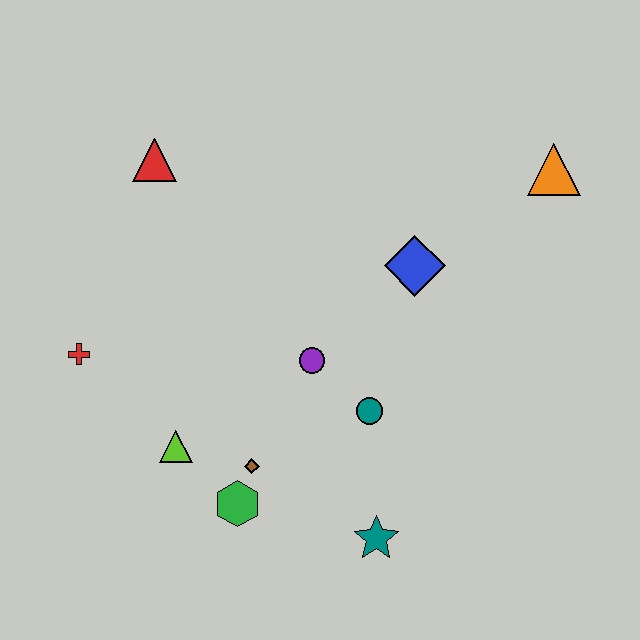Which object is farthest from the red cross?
The orange triangle is farthest from the red cross.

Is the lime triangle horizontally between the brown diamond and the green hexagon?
No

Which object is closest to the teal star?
The teal circle is closest to the teal star.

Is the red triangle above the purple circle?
Yes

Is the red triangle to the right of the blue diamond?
No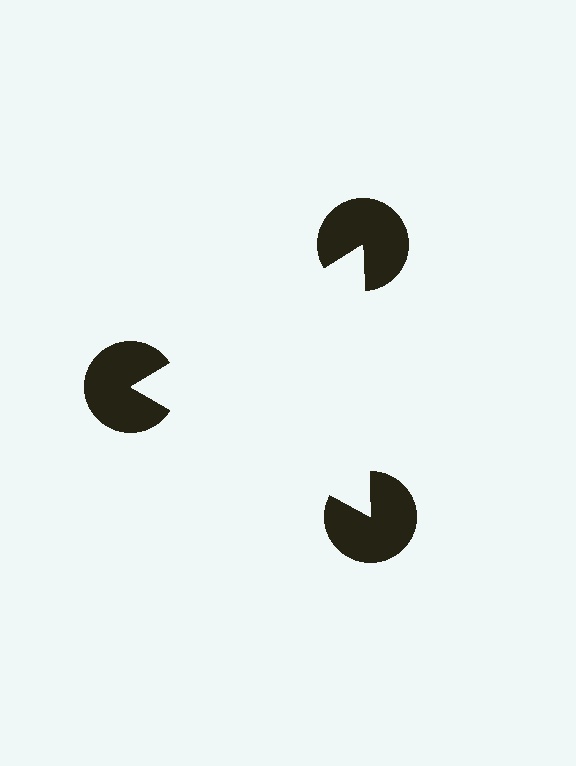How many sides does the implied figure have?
3 sides.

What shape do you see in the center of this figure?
An illusory triangle — its edges are inferred from the aligned wedge cuts in the pac-man discs, not physically drawn.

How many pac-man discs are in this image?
There are 3 — one at each vertex of the illusory triangle.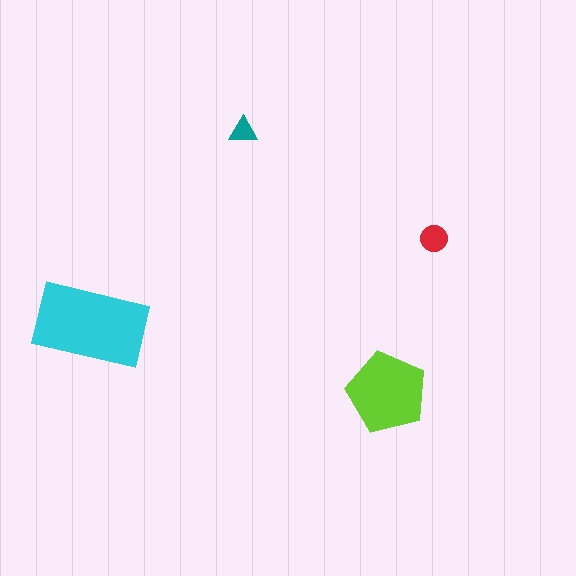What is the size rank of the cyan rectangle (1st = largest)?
1st.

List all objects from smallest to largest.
The teal triangle, the red circle, the lime pentagon, the cyan rectangle.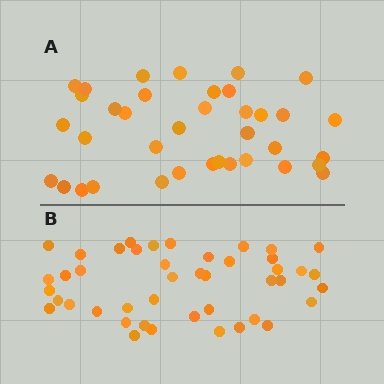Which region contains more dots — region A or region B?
Region B (the bottom region) has more dots.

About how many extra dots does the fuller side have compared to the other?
Region B has roughly 8 or so more dots than region A.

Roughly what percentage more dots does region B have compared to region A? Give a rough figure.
About 20% more.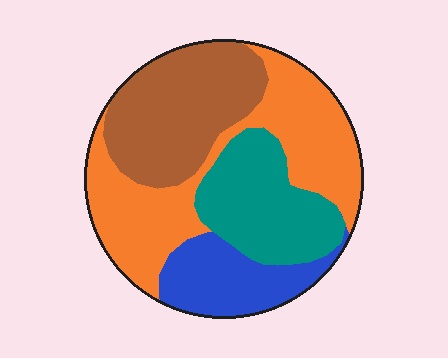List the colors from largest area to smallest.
From largest to smallest: orange, brown, teal, blue.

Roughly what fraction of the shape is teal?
Teal covers roughly 20% of the shape.